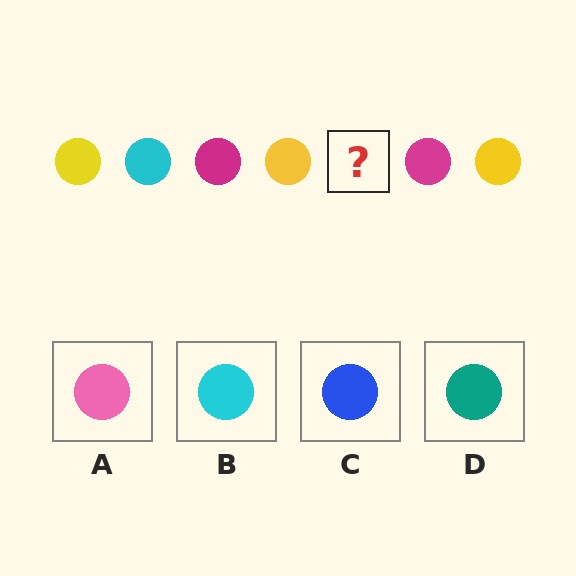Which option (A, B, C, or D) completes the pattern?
B.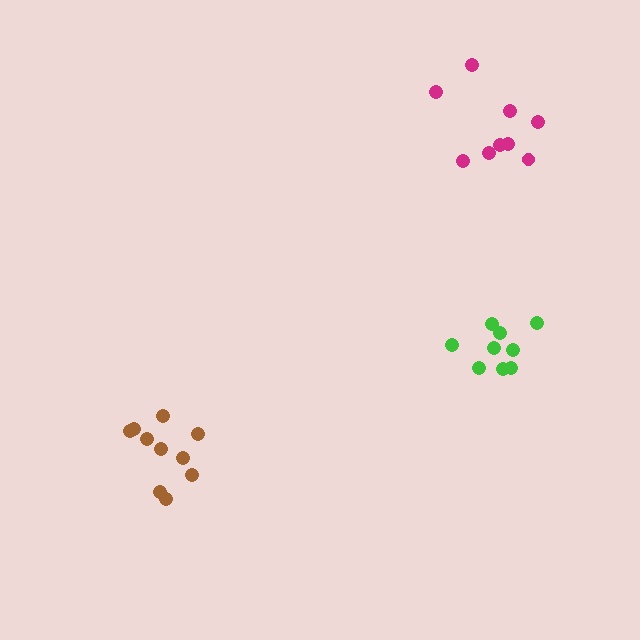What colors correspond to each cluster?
The clusters are colored: green, brown, magenta.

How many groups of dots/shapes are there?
There are 3 groups.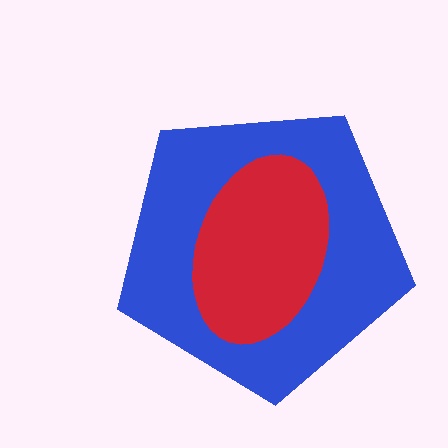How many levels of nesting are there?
2.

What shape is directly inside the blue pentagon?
The red ellipse.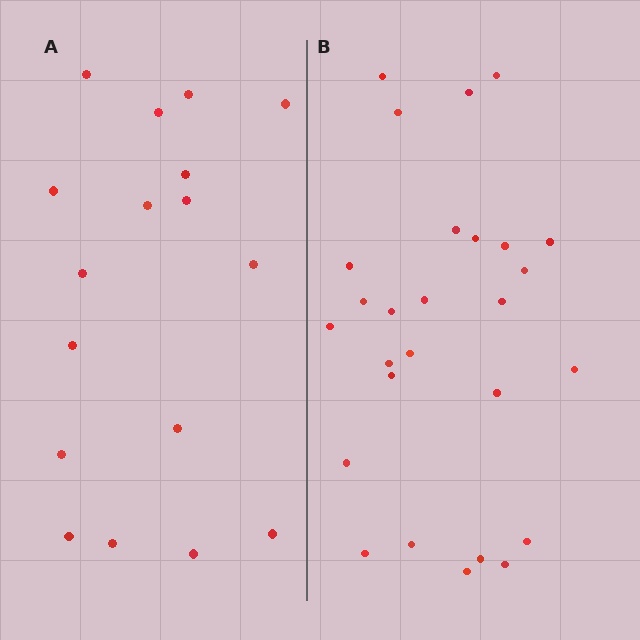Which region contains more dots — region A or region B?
Region B (the right region) has more dots.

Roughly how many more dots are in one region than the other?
Region B has roughly 10 or so more dots than region A.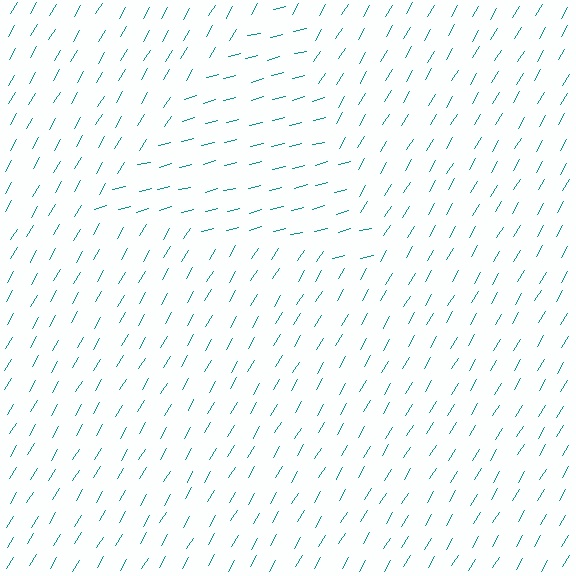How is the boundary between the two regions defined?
The boundary is defined purely by a change in line orientation (approximately 45 degrees difference). All lines are the same color and thickness.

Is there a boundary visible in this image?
Yes, there is a texture boundary formed by a change in line orientation.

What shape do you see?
I see a triangle.